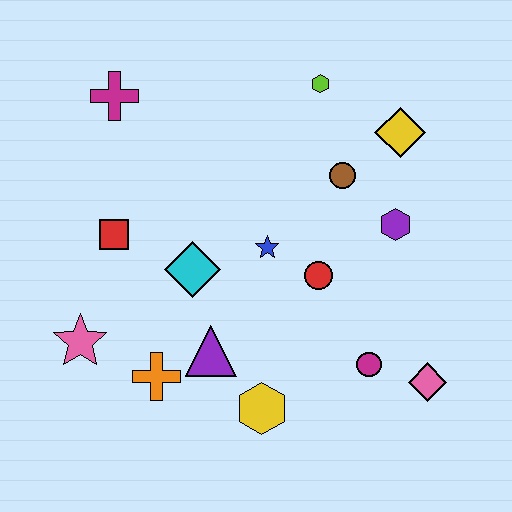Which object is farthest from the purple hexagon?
The pink star is farthest from the purple hexagon.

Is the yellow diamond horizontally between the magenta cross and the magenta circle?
No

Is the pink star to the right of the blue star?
No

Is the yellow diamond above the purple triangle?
Yes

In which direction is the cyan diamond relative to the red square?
The cyan diamond is to the right of the red square.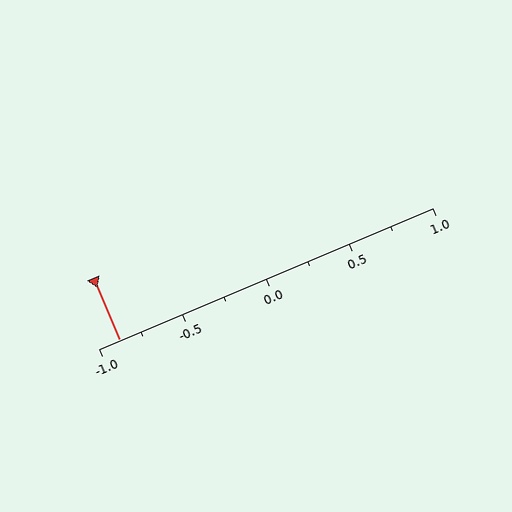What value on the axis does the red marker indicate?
The marker indicates approximately -0.88.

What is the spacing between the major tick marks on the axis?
The major ticks are spaced 0.5 apart.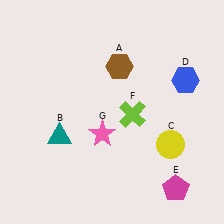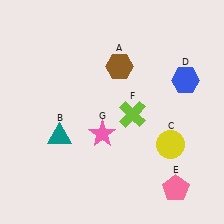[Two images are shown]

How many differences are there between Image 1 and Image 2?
There is 1 difference between the two images.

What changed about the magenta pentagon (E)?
In Image 1, E is magenta. In Image 2, it changed to pink.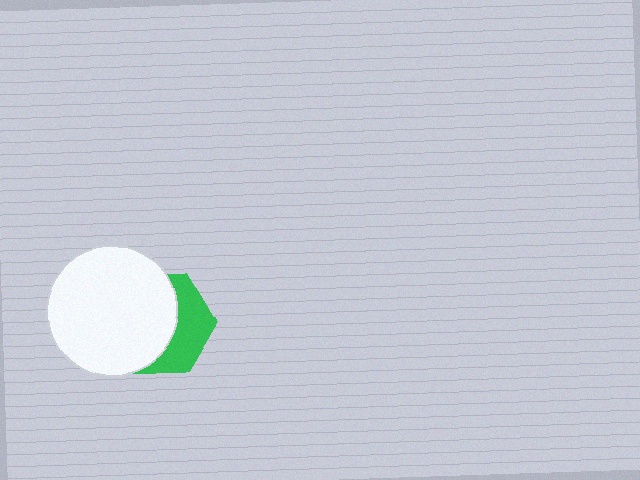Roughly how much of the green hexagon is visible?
A small part of it is visible (roughly 39%).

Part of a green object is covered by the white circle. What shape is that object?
It is a hexagon.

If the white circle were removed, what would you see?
You would see the complete green hexagon.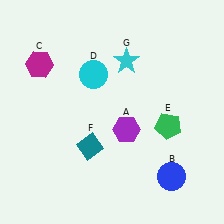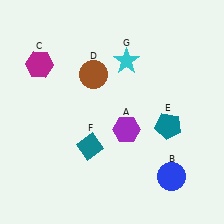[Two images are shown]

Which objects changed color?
D changed from cyan to brown. E changed from green to teal.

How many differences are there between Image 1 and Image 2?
There are 2 differences between the two images.